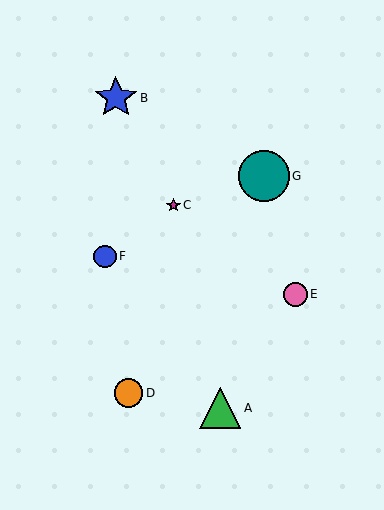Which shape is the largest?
The teal circle (labeled G) is the largest.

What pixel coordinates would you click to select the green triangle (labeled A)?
Click at (220, 408) to select the green triangle A.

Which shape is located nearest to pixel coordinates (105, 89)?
The blue star (labeled B) at (116, 98) is nearest to that location.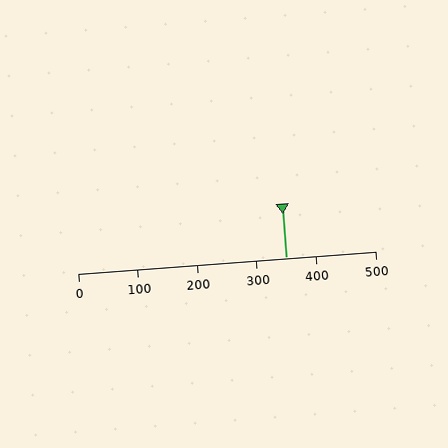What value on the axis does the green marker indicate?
The marker indicates approximately 350.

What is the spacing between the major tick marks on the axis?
The major ticks are spaced 100 apart.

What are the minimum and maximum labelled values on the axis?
The axis runs from 0 to 500.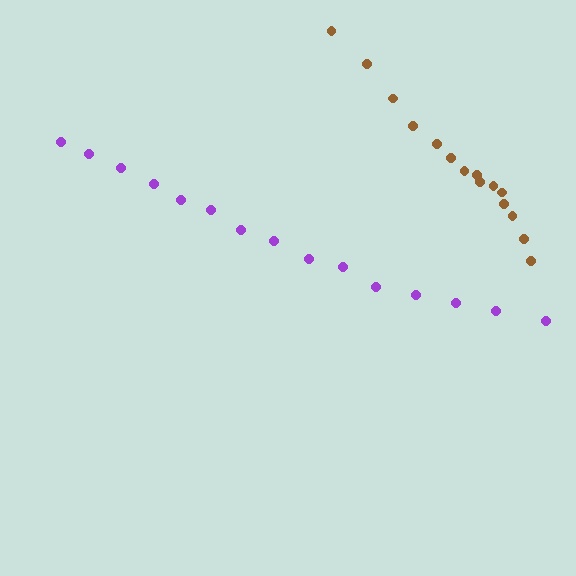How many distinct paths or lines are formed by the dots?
There are 2 distinct paths.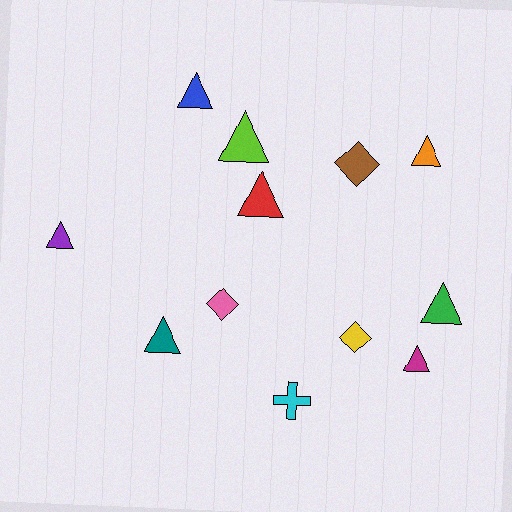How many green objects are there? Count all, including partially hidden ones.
There is 1 green object.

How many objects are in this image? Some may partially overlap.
There are 12 objects.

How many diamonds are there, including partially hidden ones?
There are 3 diamonds.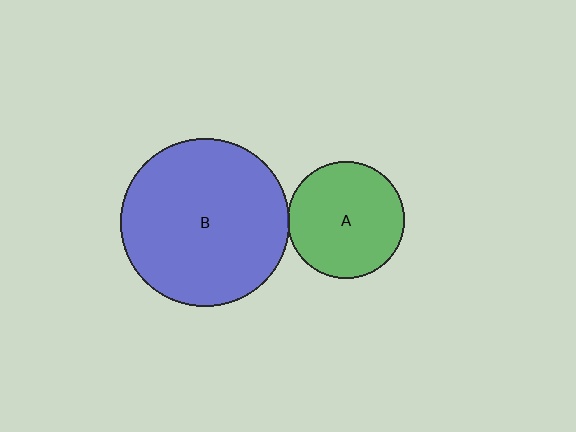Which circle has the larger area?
Circle B (blue).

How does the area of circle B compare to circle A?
Approximately 2.1 times.